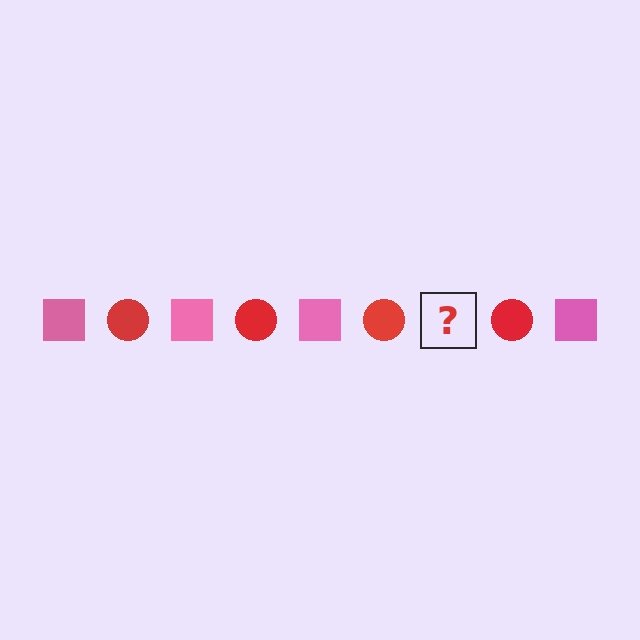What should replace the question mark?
The question mark should be replaced with a pink square.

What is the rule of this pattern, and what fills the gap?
The rule is that the pattern alternates between pink square and red circle. The gap should be filled with a pink square.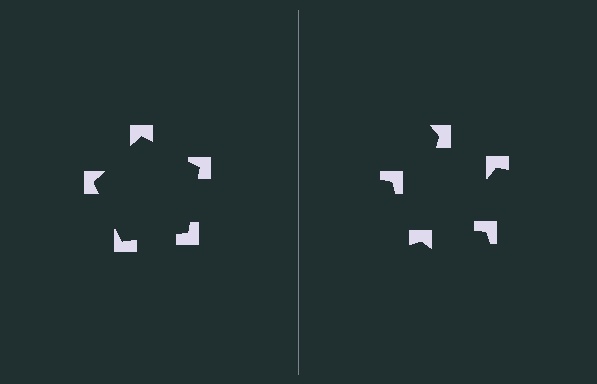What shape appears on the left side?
An illusory pentagon.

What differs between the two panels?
The notched squares are positioned identically on both sides; only the wedge orientations differ. On the left they align to a pentagon; on the right they are misaligned.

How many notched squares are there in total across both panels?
10 — 5 on each side.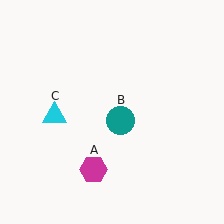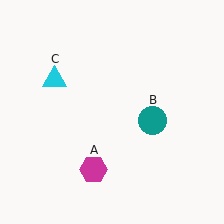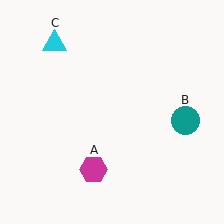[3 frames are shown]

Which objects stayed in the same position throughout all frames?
Magenta hexagon (object A) remained stationary.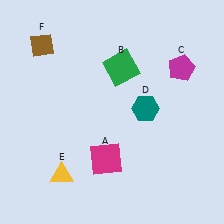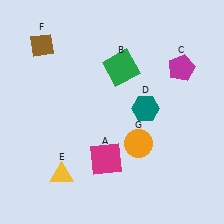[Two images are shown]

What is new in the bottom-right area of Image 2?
An orange circle (G) was added in the bottom-right area of Image 2.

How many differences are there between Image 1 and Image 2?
There is 1 difference between the two images.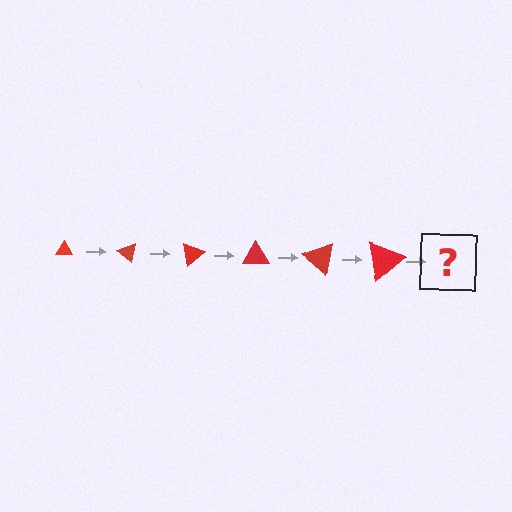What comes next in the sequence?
The next element should be a triangle, larger than the previous one and rotated 240 degrees from the start.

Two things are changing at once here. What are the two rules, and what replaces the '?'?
The two rules are that the triangle grows larger each step and it rotates 40 degrees each step. The '?' should be a triangle, larger than the previous one and rotated 240 degrees from the start.